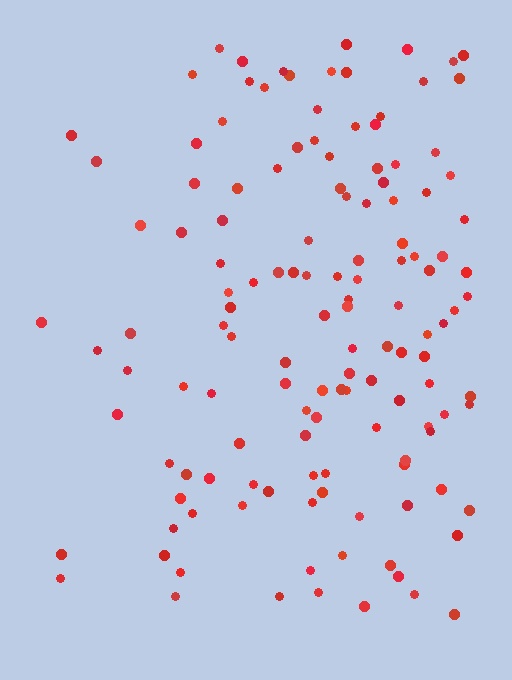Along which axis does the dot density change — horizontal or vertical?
Horizontal.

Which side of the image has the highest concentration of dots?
The right.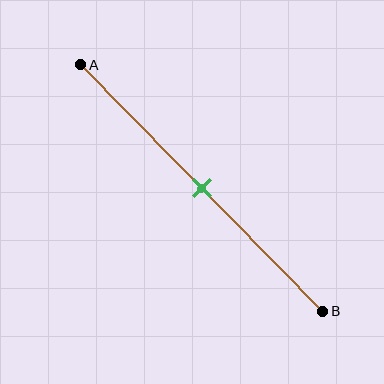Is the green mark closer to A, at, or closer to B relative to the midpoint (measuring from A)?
The green mark is approximately at the midpoint of segment AB.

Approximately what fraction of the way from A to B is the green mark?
The green mark is approximately 50% of the way from A to B.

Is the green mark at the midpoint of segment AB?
Yes, the mark is approximately at the midpoint.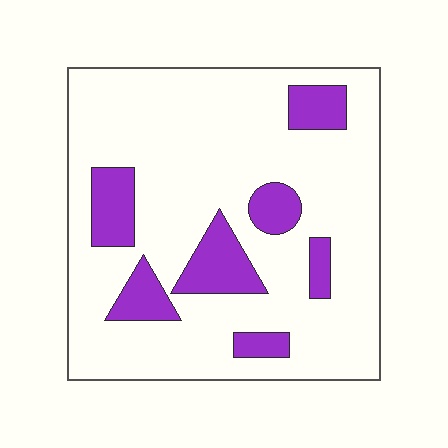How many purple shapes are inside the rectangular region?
7.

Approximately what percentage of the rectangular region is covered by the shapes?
Approximately 20%.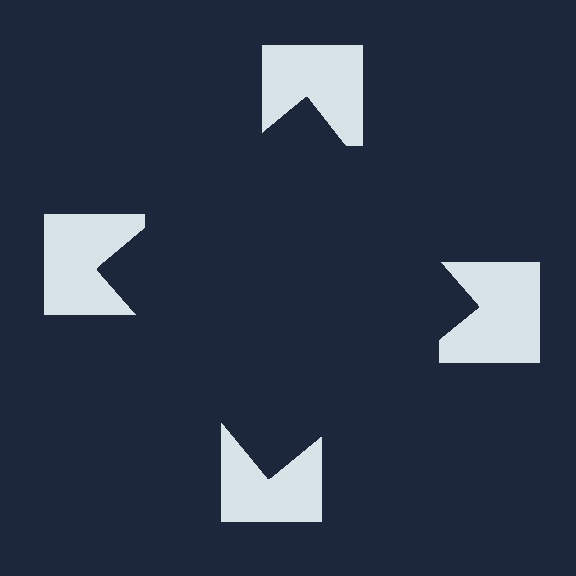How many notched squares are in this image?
There are 4 — one at each vertex of the illusory square.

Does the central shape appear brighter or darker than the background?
It typically appears slightly darker than the background, even though no actual brightness change is drawn.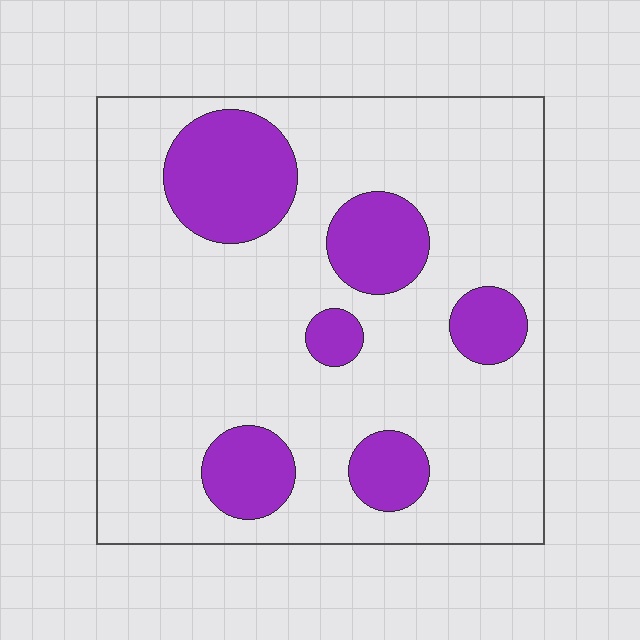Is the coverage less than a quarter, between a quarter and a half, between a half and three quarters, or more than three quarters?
Less than a quarter.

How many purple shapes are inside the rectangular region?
6.